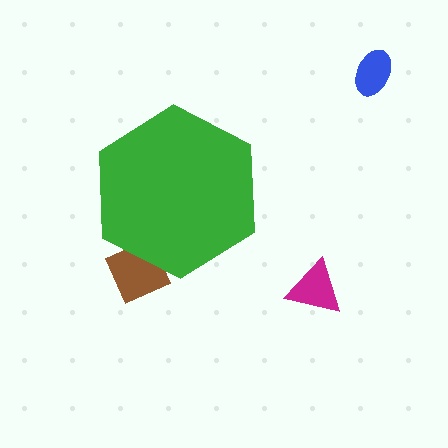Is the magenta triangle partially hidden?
No, the magenta triangle is fully visible.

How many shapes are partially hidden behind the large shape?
1 shape is partially hidden.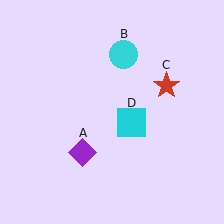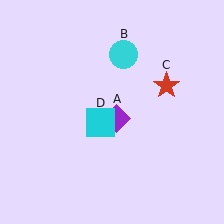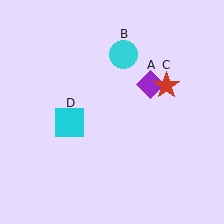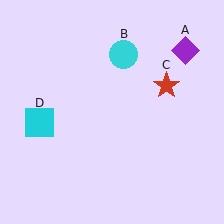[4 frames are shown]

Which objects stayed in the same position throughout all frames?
Cyan circle (object B) and red star (object C) remained stationary.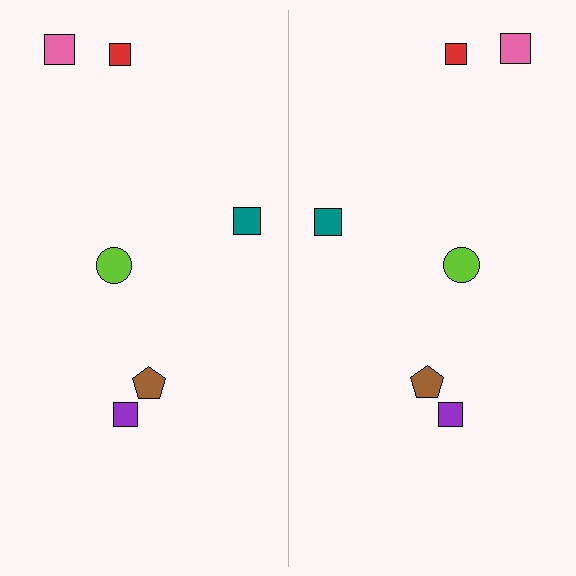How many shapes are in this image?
There are 12 shapes in this image.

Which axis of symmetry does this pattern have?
The pattern has a vertical axis of symmetry running through the center of the image.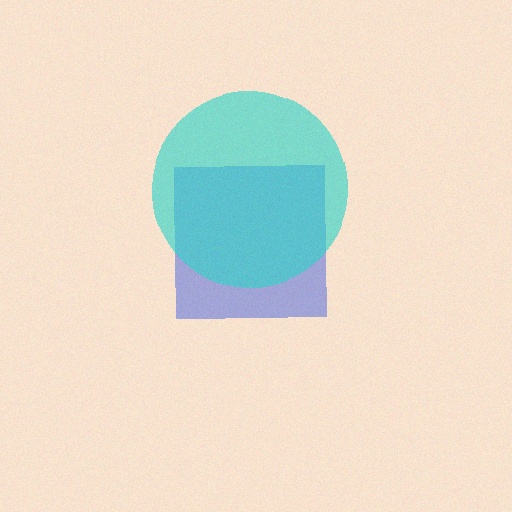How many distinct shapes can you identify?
There are 2 distinct shapes: a blue square, a cyan circle.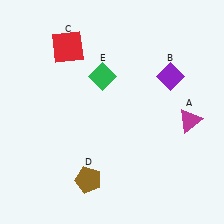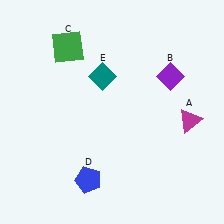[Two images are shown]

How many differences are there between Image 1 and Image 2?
There are 3 differences between the two images.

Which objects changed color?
C changed from red to green. D changed from brown to blue. E changed from green to teal.